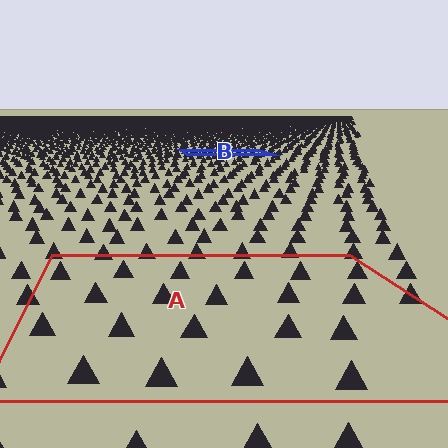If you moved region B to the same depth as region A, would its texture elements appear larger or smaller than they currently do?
They would appear larger. At a closer depth, the same texture elements are projected at a bigger on-screen size.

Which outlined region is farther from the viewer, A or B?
Region B is farther from the viewer — the texture elements inside it appear smaller and more densely packed.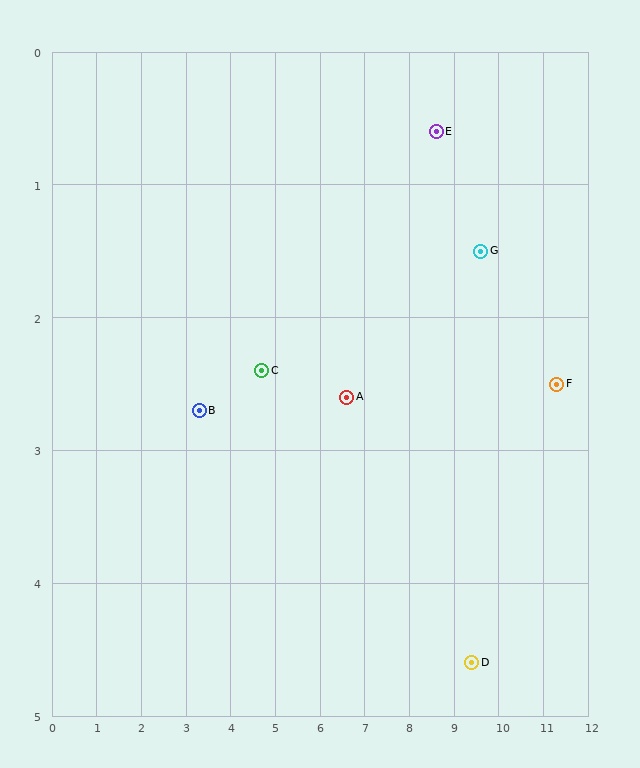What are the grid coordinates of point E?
Point E is at approximately (8.6, 0.6).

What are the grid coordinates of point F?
Point F is at approximately (11.3, 2.5).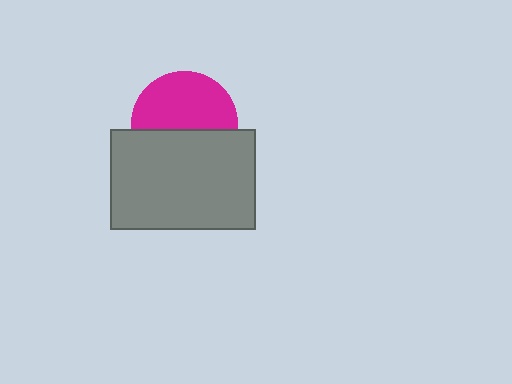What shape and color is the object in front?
The object in front is a gray rectangle.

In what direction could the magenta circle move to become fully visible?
The magenta circle could move up. That would shift it out from behind the gray rectangle entirely.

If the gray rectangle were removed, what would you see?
You would see the complete magenta circle.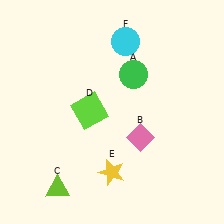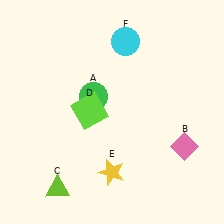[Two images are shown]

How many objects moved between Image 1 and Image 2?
2 objects moved between the two images.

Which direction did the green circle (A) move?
The green circle (A) moved left.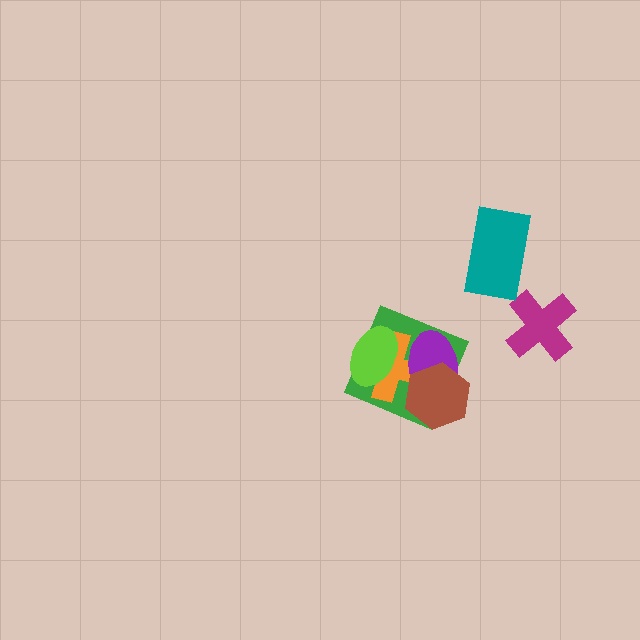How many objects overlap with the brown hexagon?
3 objects overlap with the brown hexagon.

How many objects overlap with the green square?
4 objects overlap with the green square.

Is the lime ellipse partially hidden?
Yes, it is partially covered by another shape.